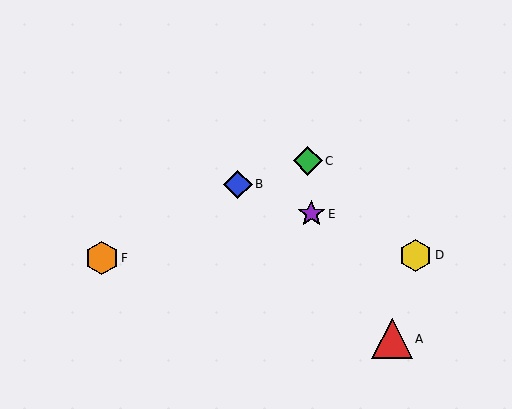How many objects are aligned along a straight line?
3 objects (B, D, E) are aligned along a straight line.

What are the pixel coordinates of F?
Object F is at (102, 258).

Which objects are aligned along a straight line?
Objects B, D, E are aligned along a straight line.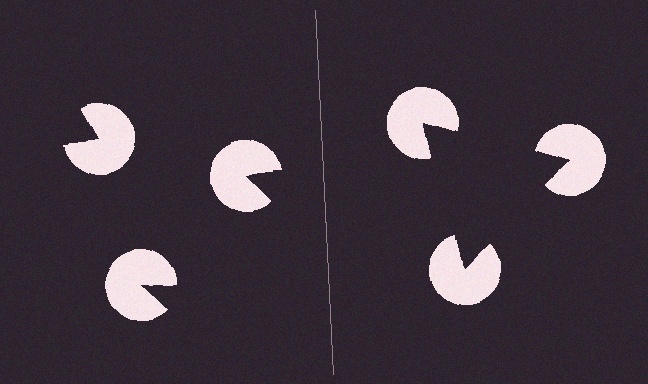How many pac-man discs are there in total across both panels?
6 — 3 on each side.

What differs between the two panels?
The pac-man discs are positioned identically on both sides; only the wedge orientations differ. On the right they align to a triangle; on the left they are misaligned.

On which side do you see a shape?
An illusory triangle appears on the right side. On the left side the wedge cuts are rotated, so no coherent shape forms.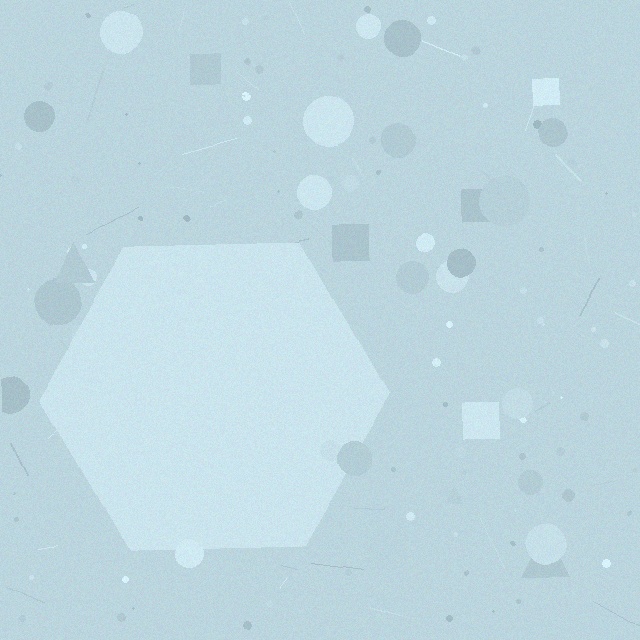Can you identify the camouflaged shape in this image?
The camouflaged shape is a hexagon.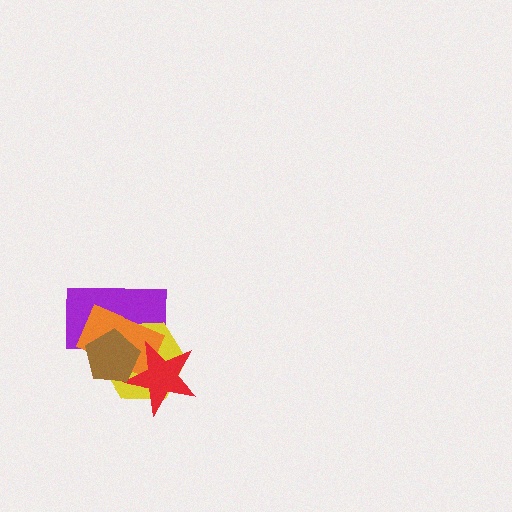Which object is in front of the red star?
The brown pentagon is in front of the red star.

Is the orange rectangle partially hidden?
Yes, it is partially covered by another shape.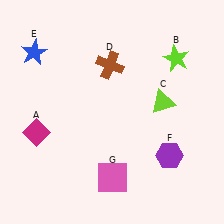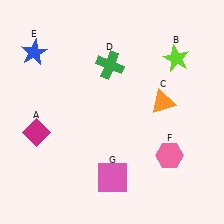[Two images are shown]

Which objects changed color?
C changed from lime to orange. D changed from brown to green. F changed from purple to pink.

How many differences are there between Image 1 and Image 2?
There are 3 differences between the two images.